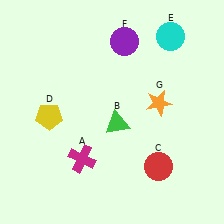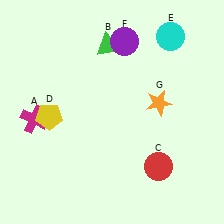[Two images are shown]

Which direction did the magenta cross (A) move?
The magenta cross (A) moved left.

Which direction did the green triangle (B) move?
The green triangle (B) moved up.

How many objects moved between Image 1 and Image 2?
2 objects moved between the two images.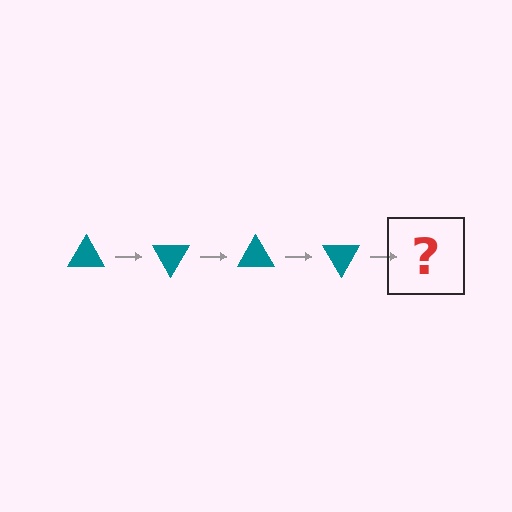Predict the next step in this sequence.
The next step is a teal triangle rotated 240 degrees.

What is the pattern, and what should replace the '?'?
The pattern is that the triangle rotates 60 degrees each step. The '?' should be a teal triangle rotated 240 degrees.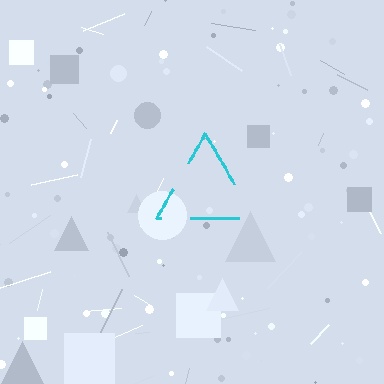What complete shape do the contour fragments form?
The contour fragments form a triangle.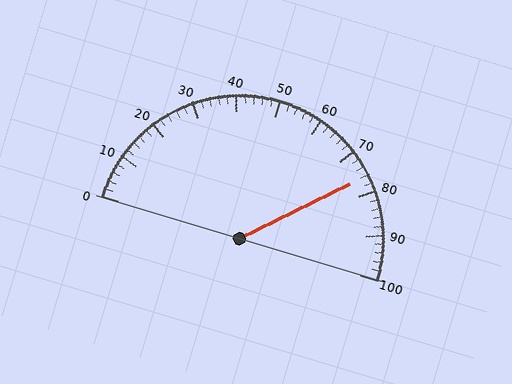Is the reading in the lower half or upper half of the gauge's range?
The reading is in the upper half of the range (0 to 100).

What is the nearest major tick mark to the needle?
The nearest major tick mark is 80.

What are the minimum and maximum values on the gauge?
The gauge ranges from 0 to 100.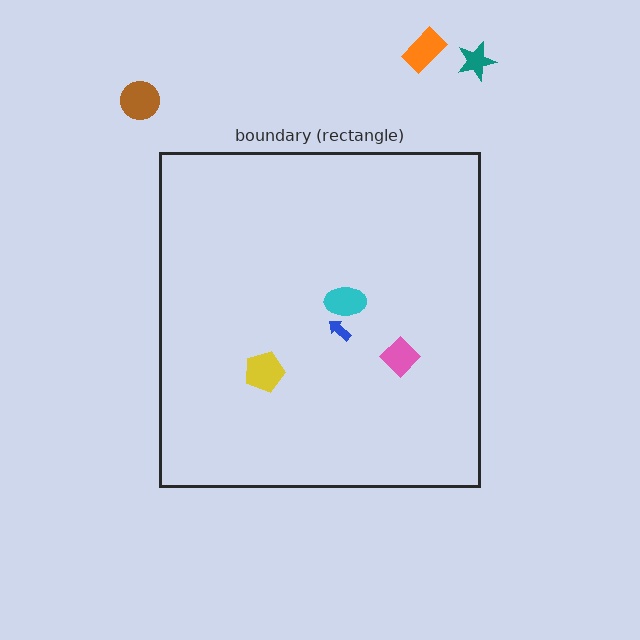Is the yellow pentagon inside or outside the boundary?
Inside.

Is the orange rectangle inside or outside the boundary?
Outside.